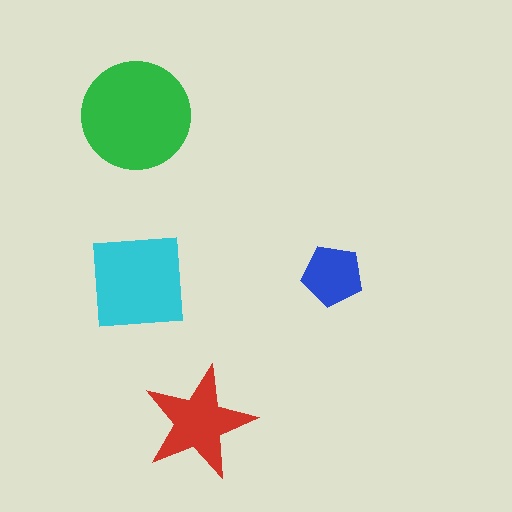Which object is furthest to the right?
The blue pentagon is rightmost.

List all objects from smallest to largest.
The blue pentagon, the red star, the cyan square, the green circle.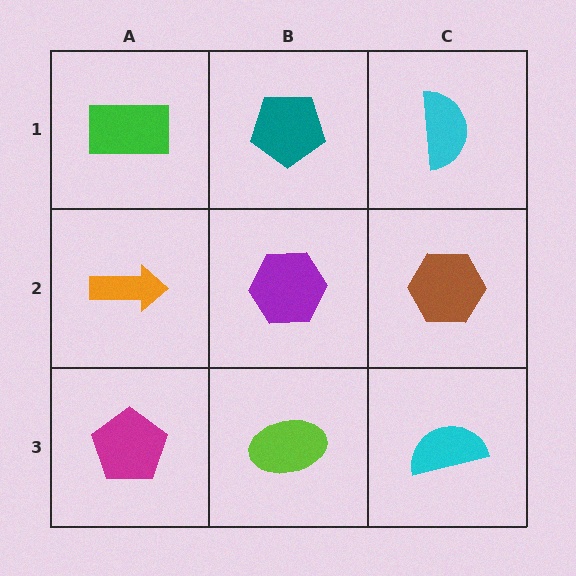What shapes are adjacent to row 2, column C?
A cyan semicircle (row 1, column C), a cyan semicircle (row 3, column C), a purple hexagon (row 2, column B).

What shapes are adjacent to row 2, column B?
A teal pentagon (row 1, column B), a lime ellipse (row 3, column B), an orange arrow (row 2, column A), a brown hexagon (row 2, column C).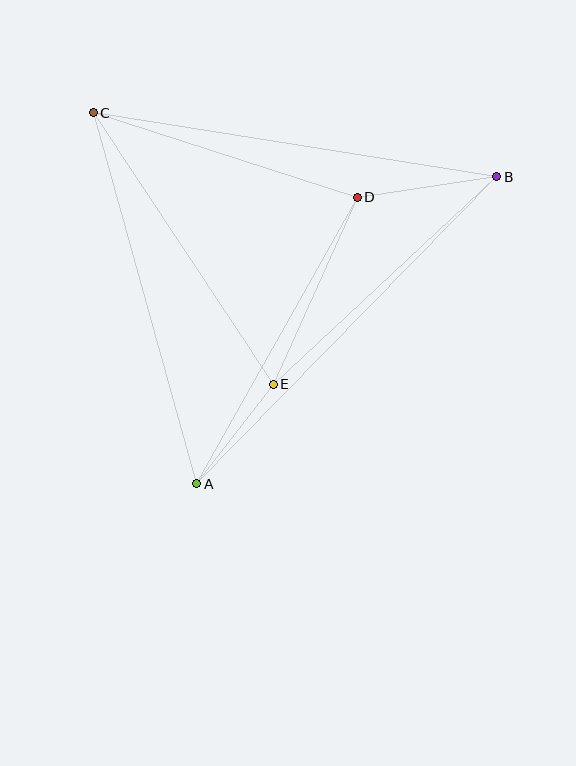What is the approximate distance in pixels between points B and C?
The distance between B and C is approximately 408 pixels.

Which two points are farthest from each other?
Points A and B are farthest from each other.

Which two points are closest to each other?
Points A and E are closest to each other.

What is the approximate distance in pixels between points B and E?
The distance between B and E is approximately 305 pixels.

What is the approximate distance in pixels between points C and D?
The distance between C and D is approximately 277 pixels.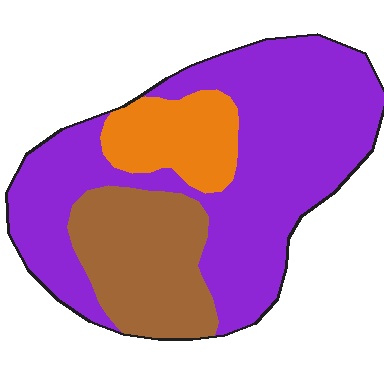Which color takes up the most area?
Purple, at roughly 65%.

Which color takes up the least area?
Orange, at roughly 15%.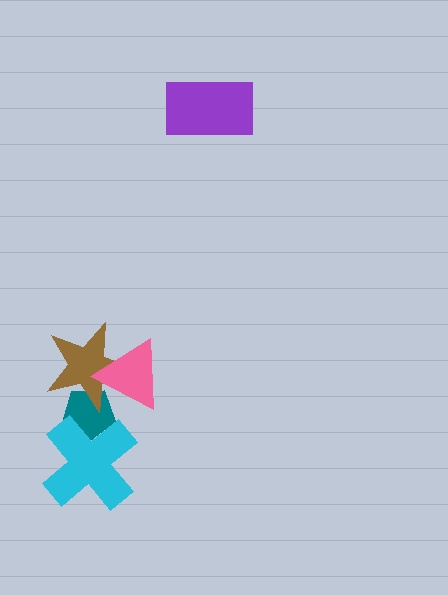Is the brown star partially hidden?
Yes, it is partially covered by another shape.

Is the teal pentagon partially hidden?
Yes, it is partially covered by another shape.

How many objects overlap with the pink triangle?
2 objects overlap with the pink triangle.